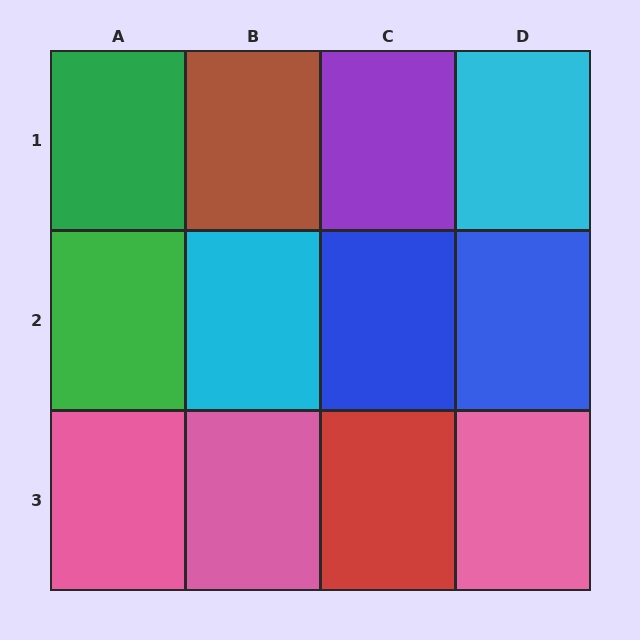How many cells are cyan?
2 cells are cyan.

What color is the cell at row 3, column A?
Pink.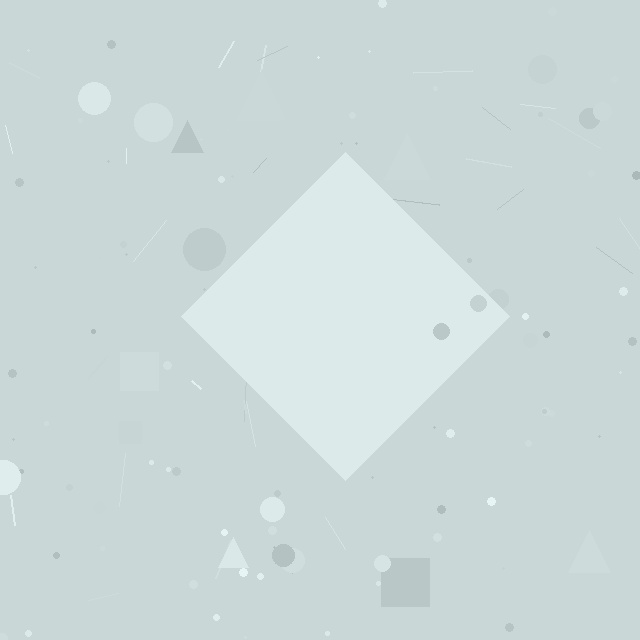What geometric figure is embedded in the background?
A diamond is embedded in the background.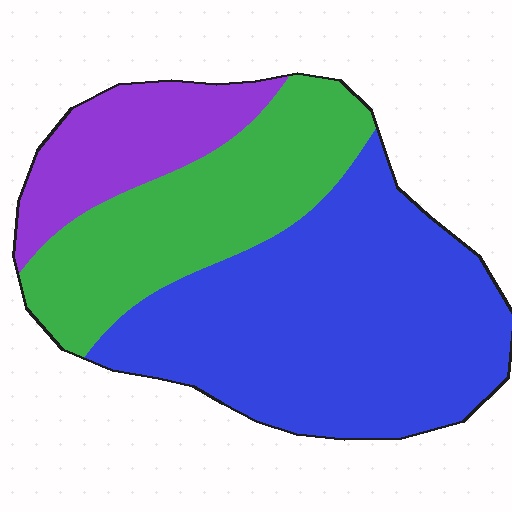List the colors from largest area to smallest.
From largest to smallest: blue, green, purple.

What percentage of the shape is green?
Green takes up between a sixth and a third of the shape.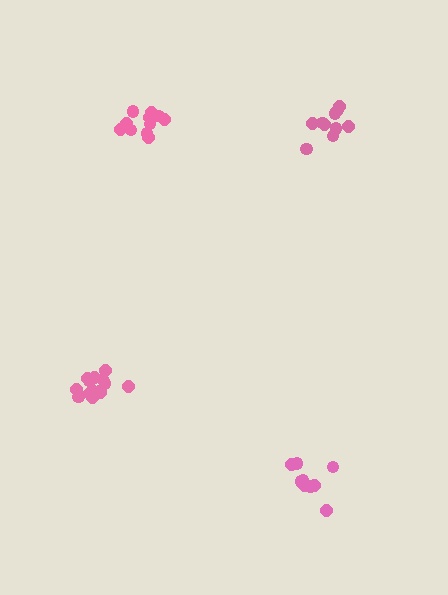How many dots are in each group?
Group 1: 12 dots, Group 2: 15 dots, Group 3: 10 dots, Group 4: 10 dots (47 total).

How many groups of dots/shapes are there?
There are 4 groups.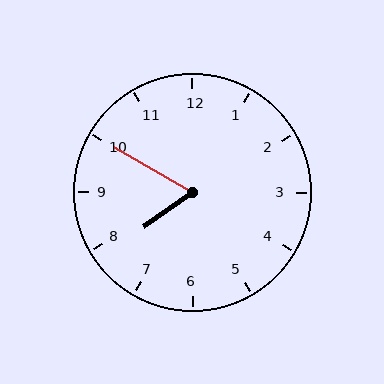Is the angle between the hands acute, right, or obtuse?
It is acute.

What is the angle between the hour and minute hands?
Approximately 65 degrees.